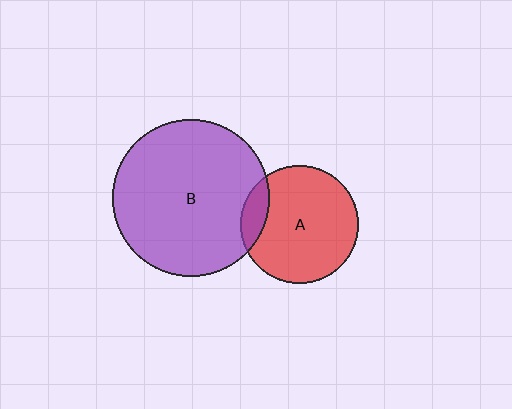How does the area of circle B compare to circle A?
Approximately 1.8 times.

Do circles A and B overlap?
Yes.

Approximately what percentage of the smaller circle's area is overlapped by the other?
Approximately 15%.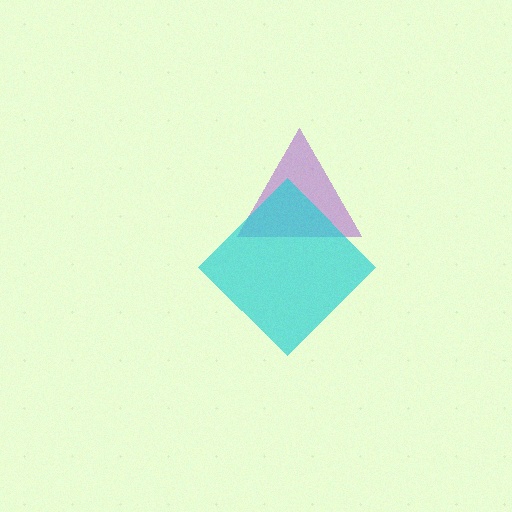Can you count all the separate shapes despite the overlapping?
Yes, there are 2 separate shapes.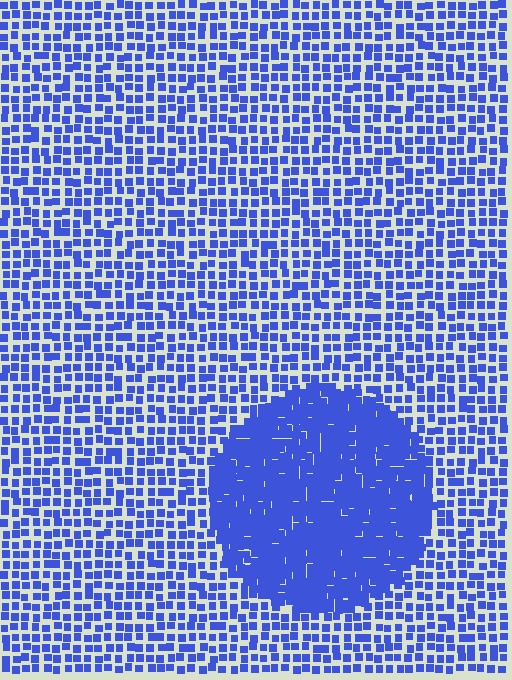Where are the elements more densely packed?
The elements are more densely packed inside the circle boundary.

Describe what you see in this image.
The image contains small blue elements arranged at two different densities. A circle-shaped region is visible where the elements are more densely packed than the surrounding area.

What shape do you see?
I see a circle.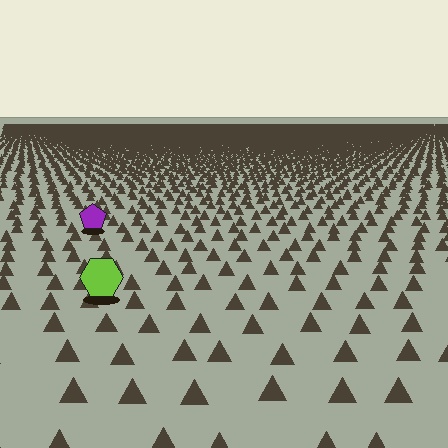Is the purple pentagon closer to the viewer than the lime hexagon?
No. The lime hexagon is closer — you can tell from the texture gradient: the ground texture is coarser near it.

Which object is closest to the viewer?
The lime hexagon is closest. The texture marks near it are larger and more spread out.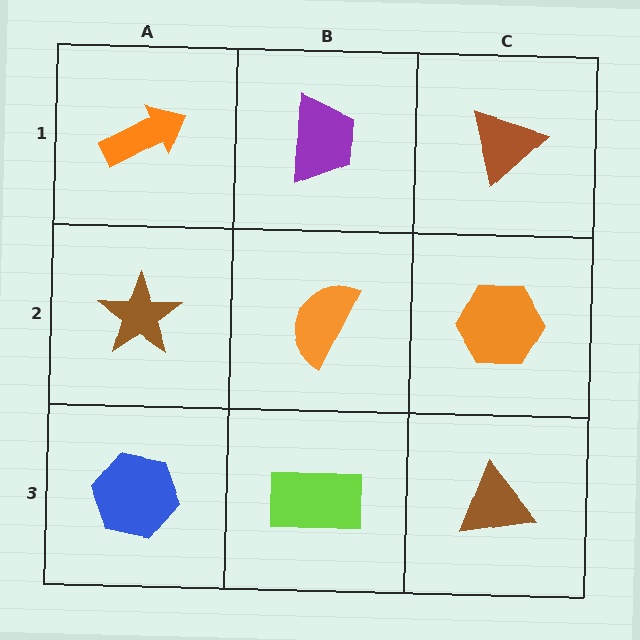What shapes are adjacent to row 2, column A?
An orange arrow (row 1, column A), a blue hexagon (row 3, column A), an orange semicircle (row 2, column B).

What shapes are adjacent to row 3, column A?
A brown star (row 2, column A), a lime rectangle (row 3, column B).